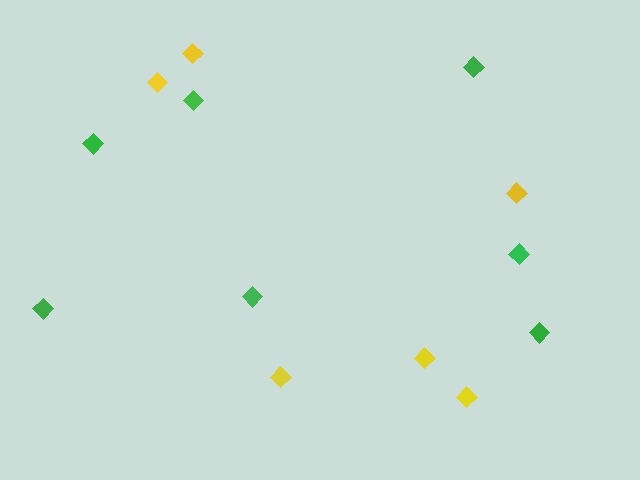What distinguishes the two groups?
There are 2 groups: one group of yellow diamonds (6) and one group of green diamonds (7).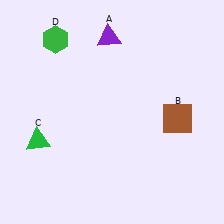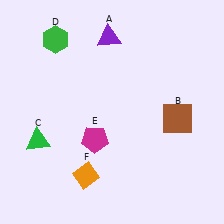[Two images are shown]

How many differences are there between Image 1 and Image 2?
There are 2 differences between the two images.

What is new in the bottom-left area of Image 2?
An orange diamond (F) was added in the bottom-left area of Image 2.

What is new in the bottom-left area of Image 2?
A magenta pentagon (E) was added in the bottom-left area of Image 2.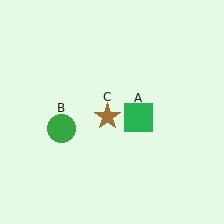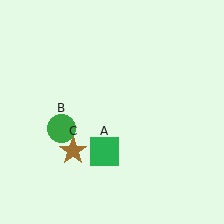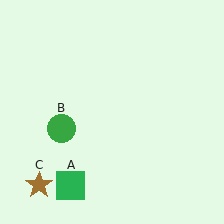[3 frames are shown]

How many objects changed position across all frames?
2 objects changed position: green square (object A), brown star (object C).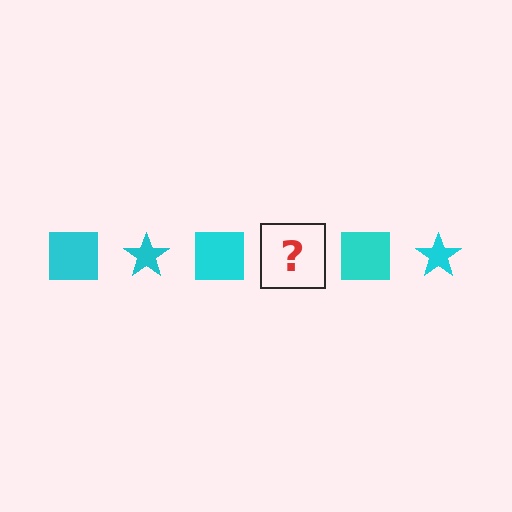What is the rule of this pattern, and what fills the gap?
The rule is that the pattern cycles through square, star shapes in cyan. The gap should be filled with a cyan star.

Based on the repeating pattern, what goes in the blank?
The blank should be a cyan star.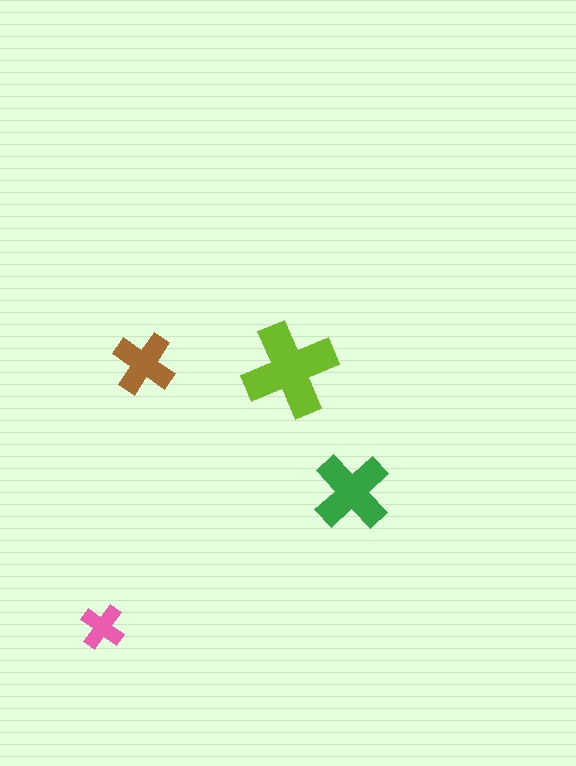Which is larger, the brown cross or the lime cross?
The lime one.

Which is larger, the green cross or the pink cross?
The green one.